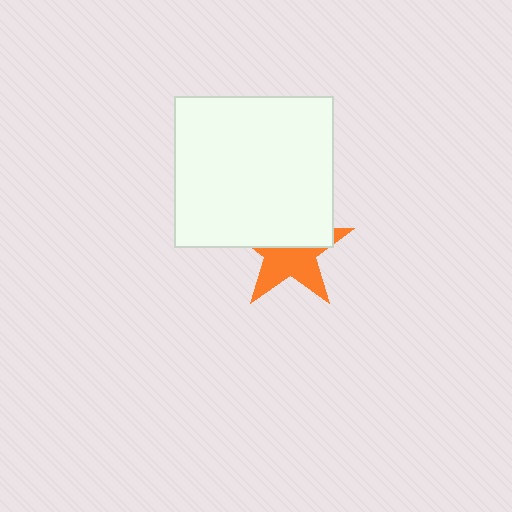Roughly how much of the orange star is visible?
About half of it is visible (roughly 51%).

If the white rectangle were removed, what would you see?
You would see the complete orange star.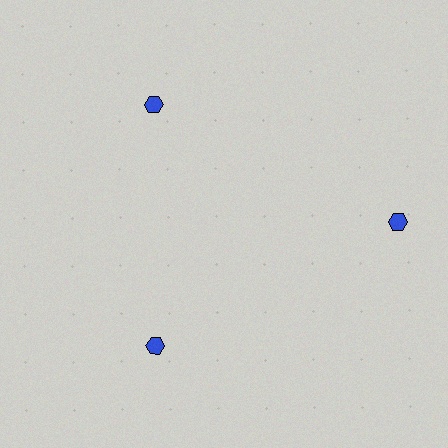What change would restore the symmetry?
The symmetry would be restored by moving it inward, back onto the ring so that all 3 hexagons sit at equal angles and equal distance from the center.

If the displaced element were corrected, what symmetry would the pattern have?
It would have 3-fold rotational symmetry — the pattern would map onto itself every 120 degrees.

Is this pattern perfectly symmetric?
No. The 3 blue hexagons are arranged in a ring, but one element near the 3 o'clock position is pushed outward from the center, breaking the 3-fold rotational symmetry.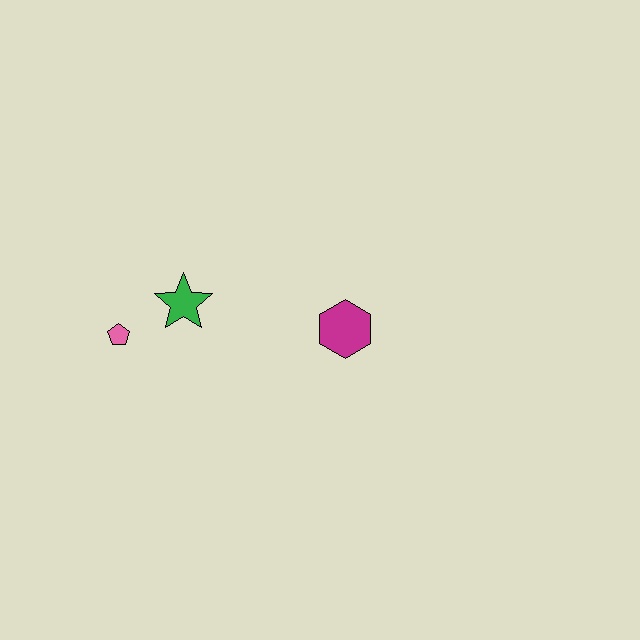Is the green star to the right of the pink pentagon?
Yes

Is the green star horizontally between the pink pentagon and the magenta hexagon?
Yes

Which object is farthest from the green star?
The magenta hexagon is farthest from the green star.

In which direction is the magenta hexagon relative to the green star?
The magenta hexagon is to the right of the green star.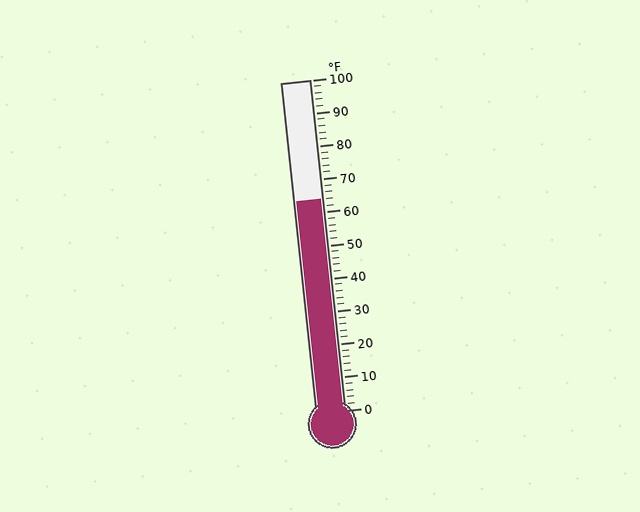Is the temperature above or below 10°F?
The temperature is above 10°F.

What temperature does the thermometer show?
The thermometer shows approximately 64°F.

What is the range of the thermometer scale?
The thermometer scale ranges from 0°F to 100°F.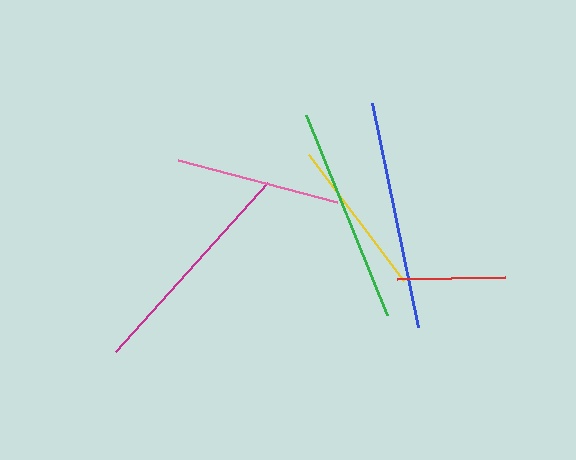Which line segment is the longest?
The blue line is the longest at approximately 228 pixels.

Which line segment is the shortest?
The red line is the shortest at approximately 108 pixels.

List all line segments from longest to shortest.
From longest to shortest: blue, magenta, green, pink, yellow, red.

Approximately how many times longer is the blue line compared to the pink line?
The blue line is approximately 1.4 times the length of the pink line.